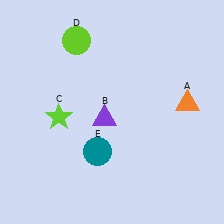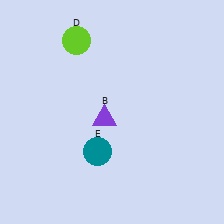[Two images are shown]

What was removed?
The lime star (C), the orange triangle (A) were removed in Image 2.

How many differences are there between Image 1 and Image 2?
There are 2 differences between the two images.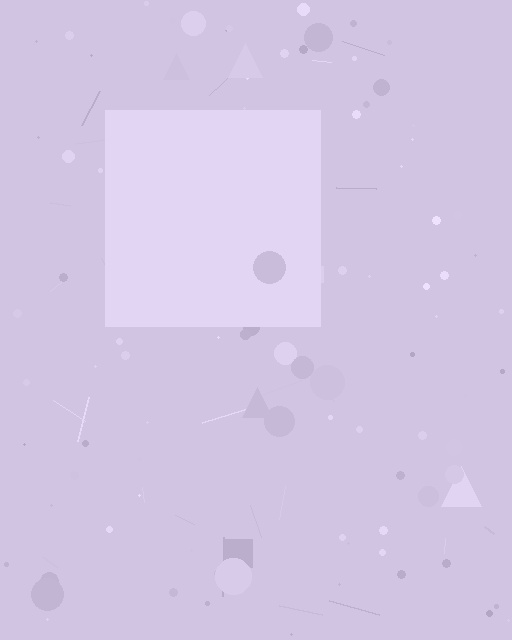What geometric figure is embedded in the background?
A square is embedded in the background.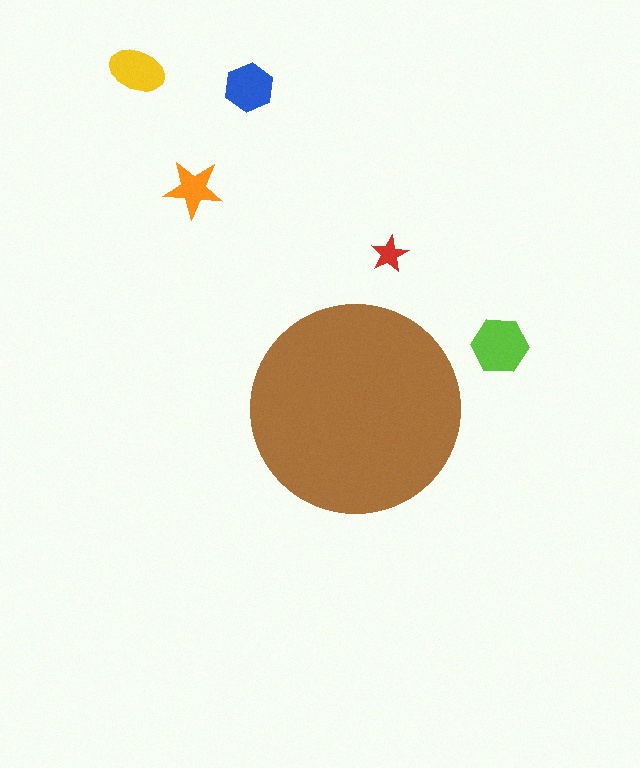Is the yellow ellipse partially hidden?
No, the yellow ellipse is fully visible.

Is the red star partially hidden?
No, the red star is fully visible.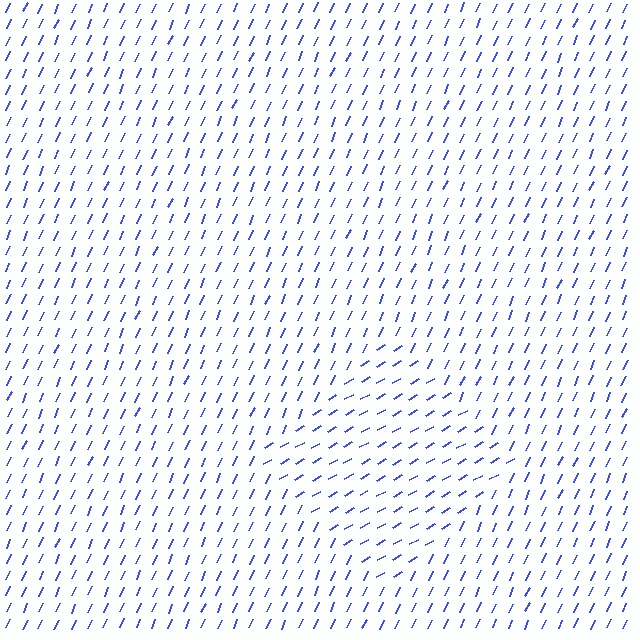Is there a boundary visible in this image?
Yes, there is a texture boundary formed by a change in line orientation.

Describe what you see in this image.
The image is filled with small blue line segments. A diamond region in the image has lines oriented differently from the surrounding lines, creating a visible texture boundary.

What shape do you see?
I see a diamond.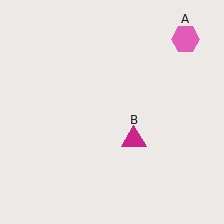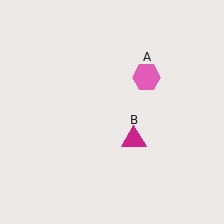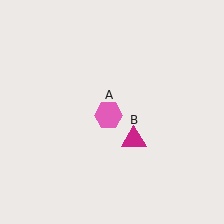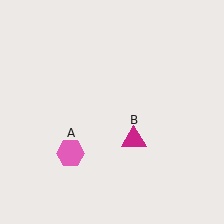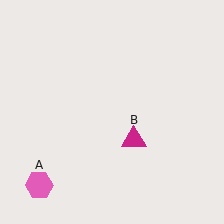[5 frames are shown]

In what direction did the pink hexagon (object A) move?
The pink hexagon (object A) moved down and to the left.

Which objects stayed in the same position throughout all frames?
Magenta triangle (object B) remained stationary.